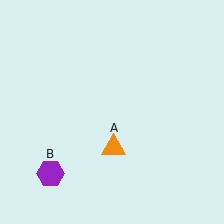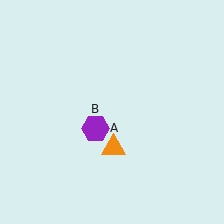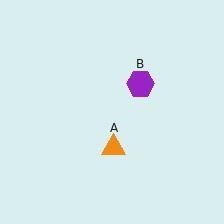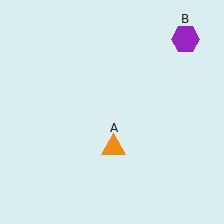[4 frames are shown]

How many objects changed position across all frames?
1 object changed position: purple hexagon (object B).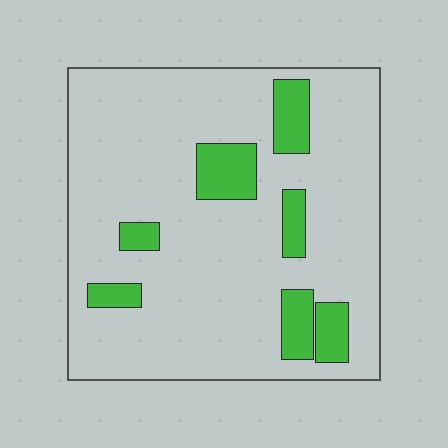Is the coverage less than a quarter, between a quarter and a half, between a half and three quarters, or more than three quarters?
Less than a quarter.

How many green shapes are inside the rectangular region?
7.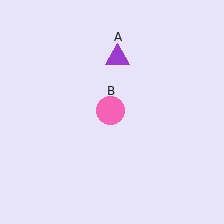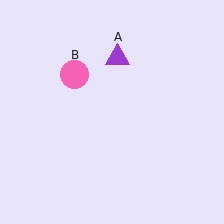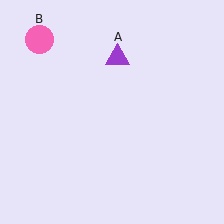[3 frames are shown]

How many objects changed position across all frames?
1 object changed position: pink circle (object B).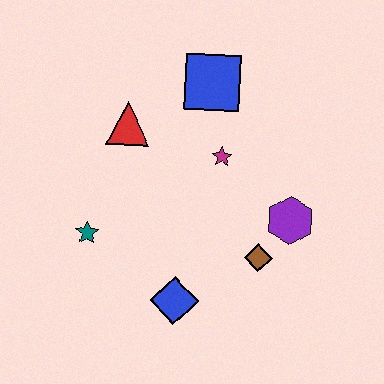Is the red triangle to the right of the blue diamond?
No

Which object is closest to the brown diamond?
The purple hexagon is closest to the brown diamond.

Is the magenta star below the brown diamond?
No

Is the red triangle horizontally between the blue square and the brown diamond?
No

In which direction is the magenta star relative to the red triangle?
The magenta star is to the right of the red triangle.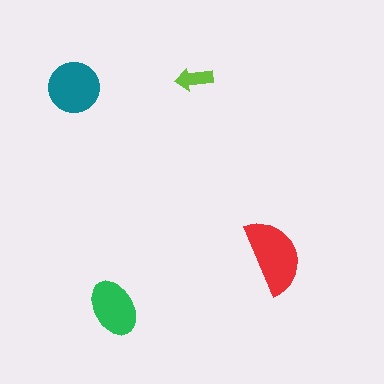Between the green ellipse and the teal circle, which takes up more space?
The teal circle.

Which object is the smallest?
The lime arrow.